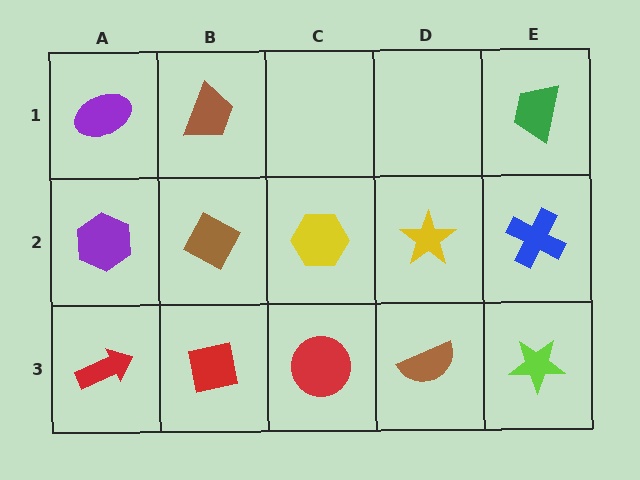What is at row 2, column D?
A yellow star.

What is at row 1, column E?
A green trapezoid.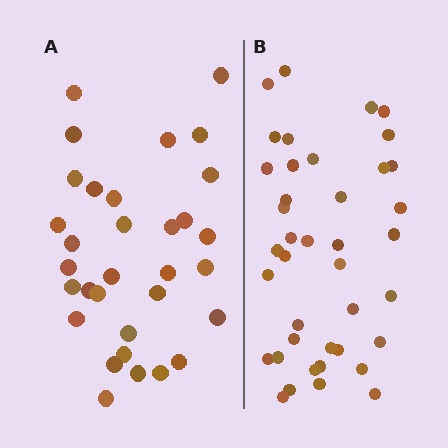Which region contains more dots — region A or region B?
Region B (the right region) has more dots.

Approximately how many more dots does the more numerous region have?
Region B has roughly 8 or so more dots than region A.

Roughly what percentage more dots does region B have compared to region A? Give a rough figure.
About 25% more.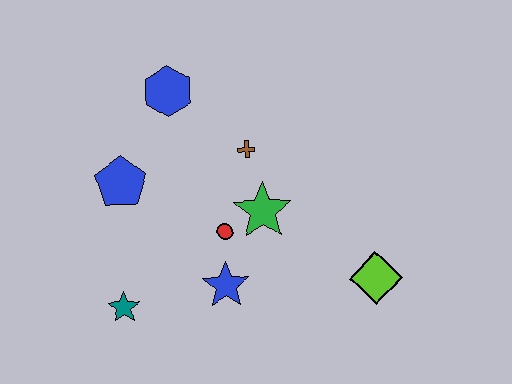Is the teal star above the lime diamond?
No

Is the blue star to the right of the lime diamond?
No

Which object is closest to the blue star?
The red circle is closest to the blue star.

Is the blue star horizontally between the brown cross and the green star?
No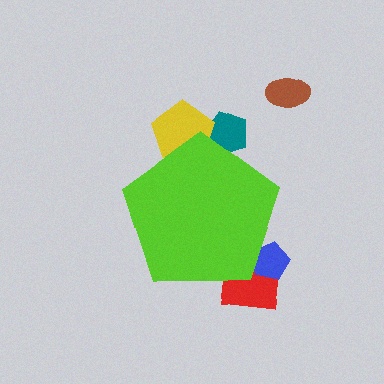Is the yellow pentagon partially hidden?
Yes, the yellow pentagon is partially hidden behind the lime pentagon.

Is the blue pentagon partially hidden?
Yes, the blue pentagon is partially hidden behind the lime pentagon.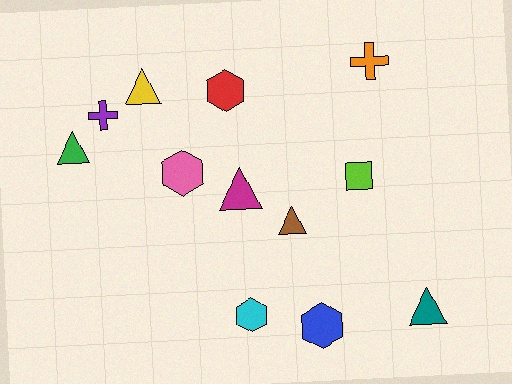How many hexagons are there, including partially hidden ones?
There are 4 hexagons.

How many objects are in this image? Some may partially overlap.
There are 12 objects.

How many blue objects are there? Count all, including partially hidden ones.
There is 1 blue object.